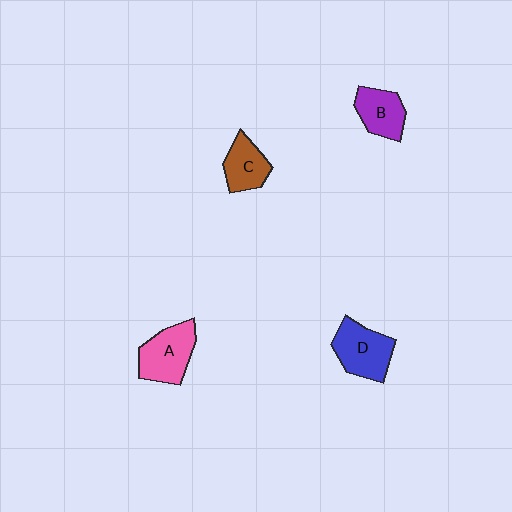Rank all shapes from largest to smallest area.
From largest to smallest: D (blue), A (pink), B (purple), C (brown).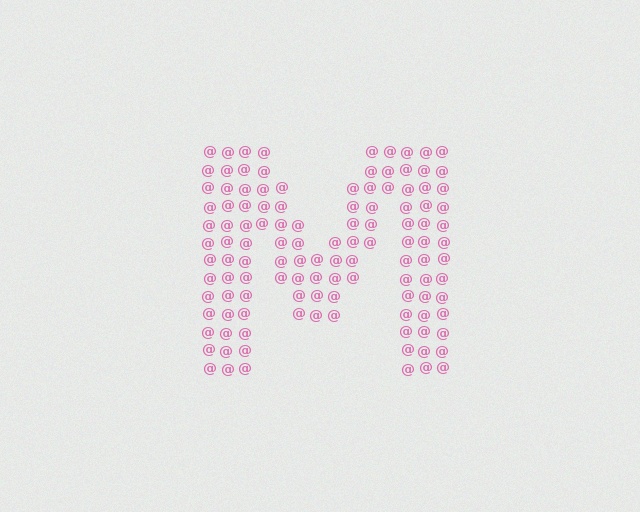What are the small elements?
The small elements are at signs.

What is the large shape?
The large shape is the letter M.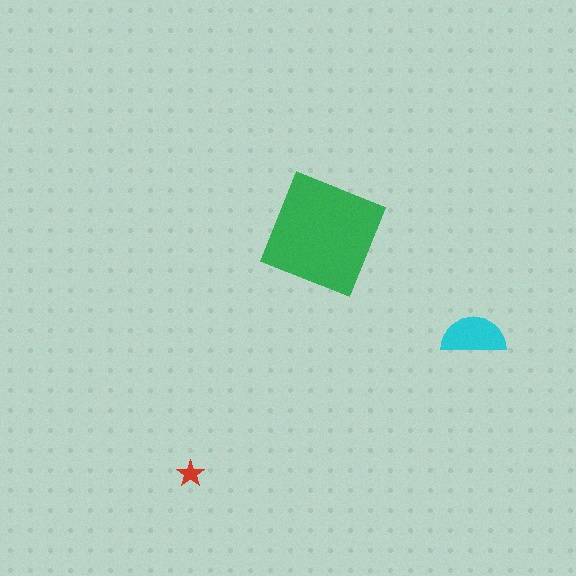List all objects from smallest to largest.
The red star, the cyan semicircle, the green square.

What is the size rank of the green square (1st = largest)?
1st.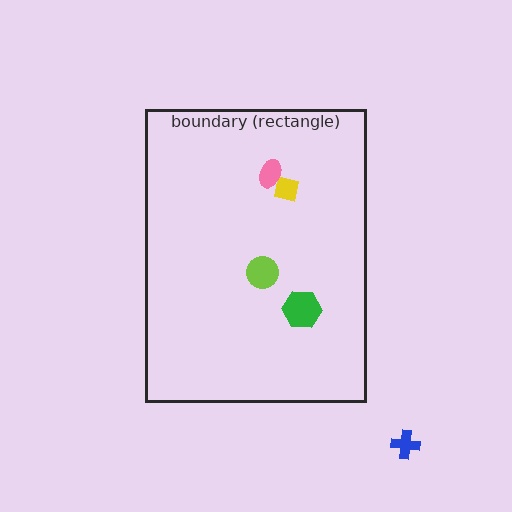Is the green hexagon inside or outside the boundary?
Inside.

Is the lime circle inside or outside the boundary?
Inside.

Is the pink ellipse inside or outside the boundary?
Inside.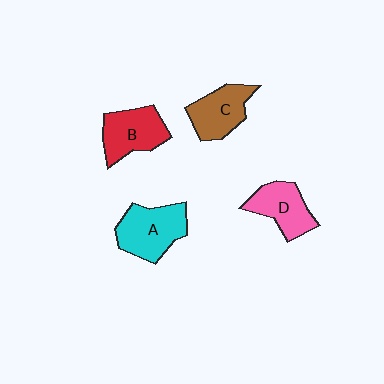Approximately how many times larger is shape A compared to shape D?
Approximately 1.3 times.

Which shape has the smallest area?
Shape D (pink).